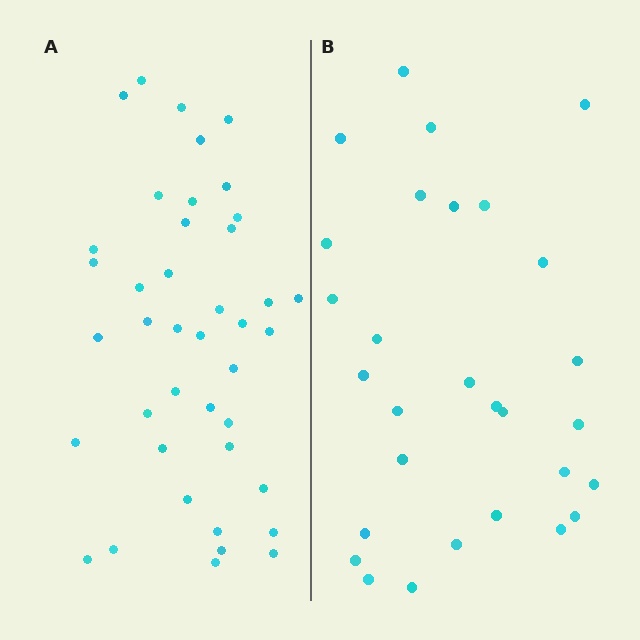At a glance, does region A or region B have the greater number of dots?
Region A (the left region) has more dots.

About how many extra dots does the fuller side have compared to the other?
Region A has roughly 12 or so more dots than region B.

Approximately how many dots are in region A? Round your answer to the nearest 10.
About 40 dots. (The exact count is 41, which rounds to 40.)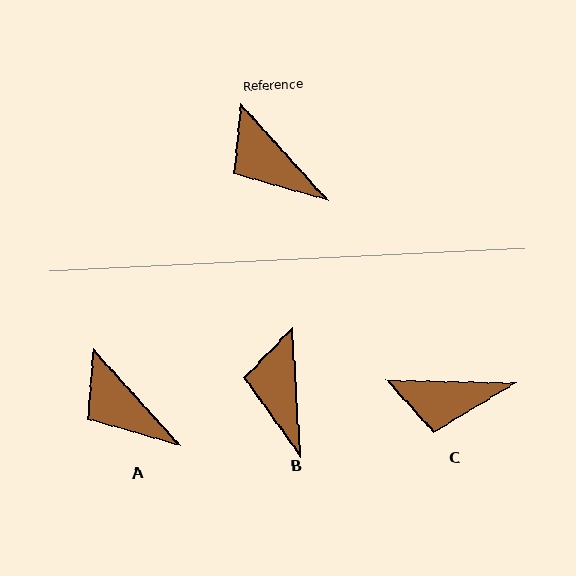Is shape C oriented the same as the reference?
No, it is off by about 47 degrees.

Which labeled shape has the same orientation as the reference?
A.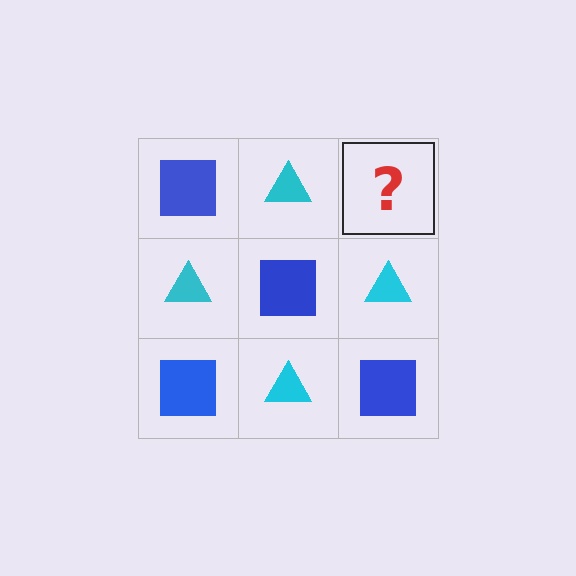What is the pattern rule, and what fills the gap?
The rule is that it alternates blue square and cyan triangle in a checkerboard pattern. The gap should be filled with a blue square.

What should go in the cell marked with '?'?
The missing cell should contain a blue square.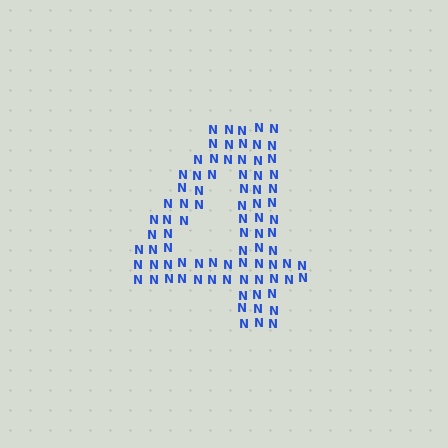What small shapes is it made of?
It is made of small letter N's.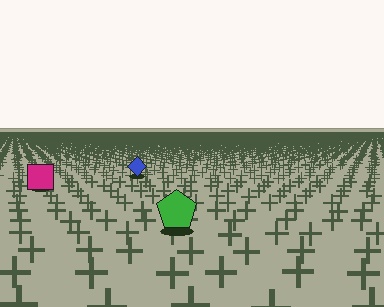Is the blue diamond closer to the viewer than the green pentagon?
No. The green pentagon is closer — you can tell from the texture gradient: the ground texture is coarser near it.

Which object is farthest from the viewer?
The blue diamond is farthest from the viewer. It appears smaller and the ground texture around it is denser.